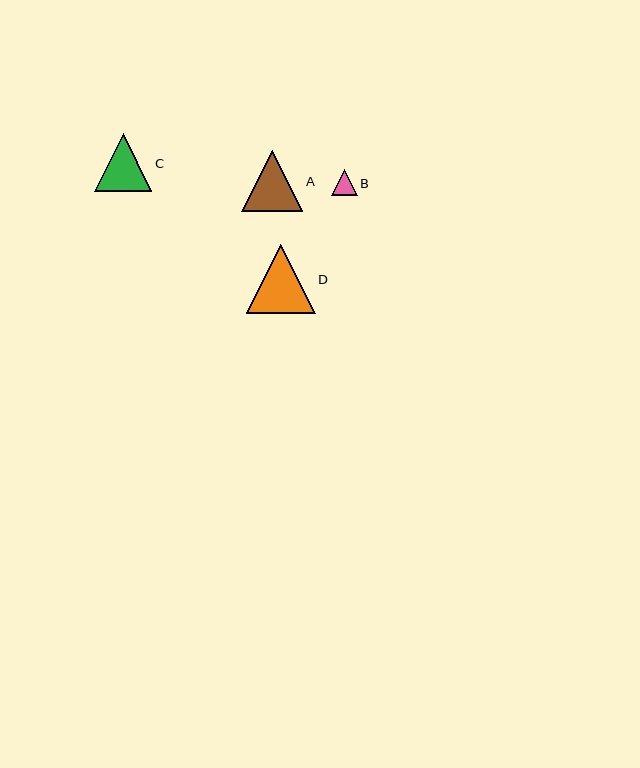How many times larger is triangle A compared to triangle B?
Triangle A is approximately 2.4 times the size of triangle B.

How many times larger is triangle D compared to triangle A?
Triangle D is approximately 1.1 times the size of triangle A.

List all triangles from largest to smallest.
From largest to smallest: D, A, C, B.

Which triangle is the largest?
Triangle D is the largest with a size of approximately 69 pixels.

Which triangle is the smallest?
Triangle B is the smallest with a size of approximately 26 pixels.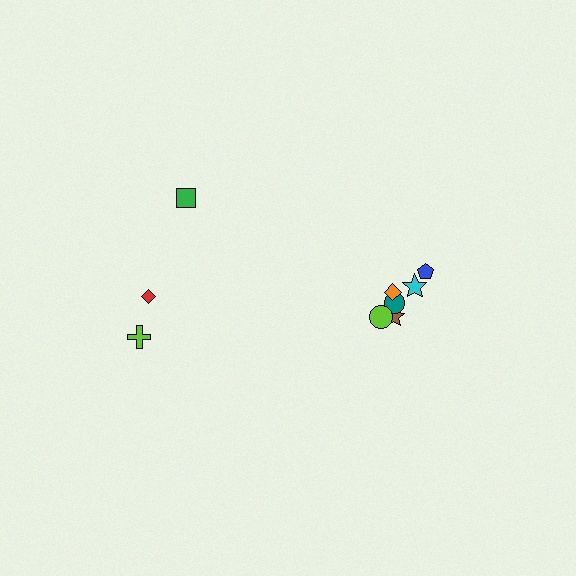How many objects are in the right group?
There are 6 objects.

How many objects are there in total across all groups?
There are 9 objects.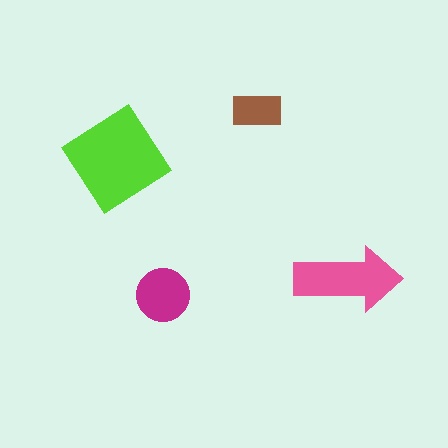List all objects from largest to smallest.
The lime diamond, the pink arrow, the magenta circle, the brown rectangle.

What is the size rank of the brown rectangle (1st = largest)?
4th.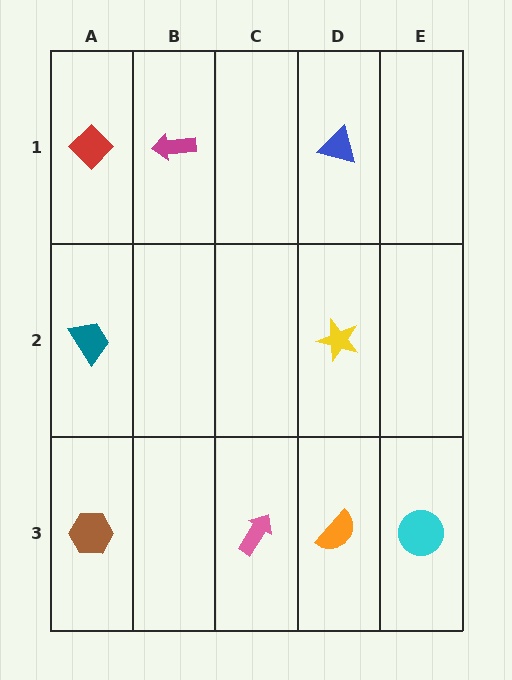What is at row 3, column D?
An orange semicircle.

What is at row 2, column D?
A yellow star.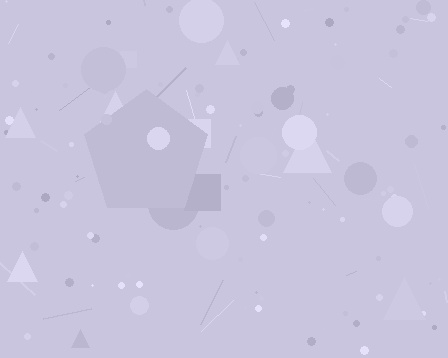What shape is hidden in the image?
A pentagon is hidden in the image.